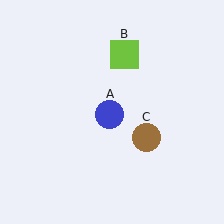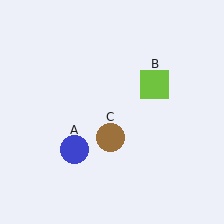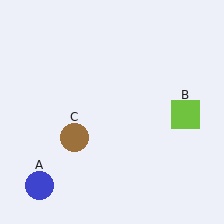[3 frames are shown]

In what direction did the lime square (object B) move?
The lime square (object B) moved down and to the right.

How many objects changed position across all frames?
3 objects changed position: blue circle (object A), lime square (object B), brown circle (object C).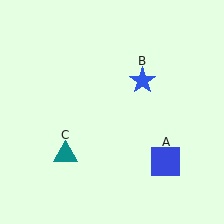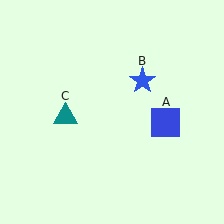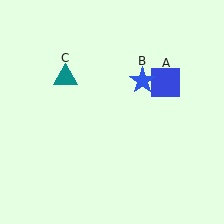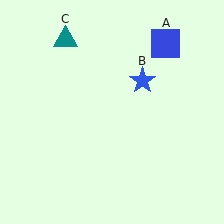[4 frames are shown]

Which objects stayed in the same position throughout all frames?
Blue star (object B) remained stationary.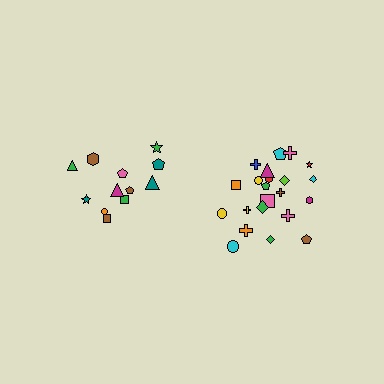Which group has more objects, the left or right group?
The right group.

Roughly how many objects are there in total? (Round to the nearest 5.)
Roughly 35 objects in total.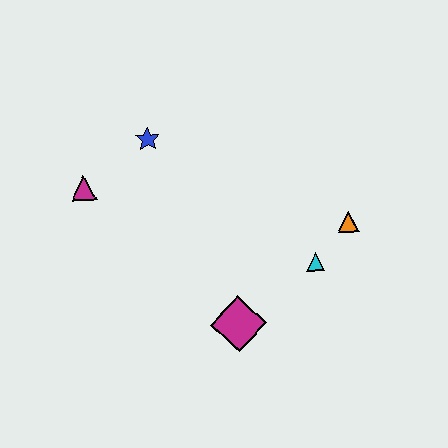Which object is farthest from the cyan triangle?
The magenta triangle is farthest from the cyan triangle.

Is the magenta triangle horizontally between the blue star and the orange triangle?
No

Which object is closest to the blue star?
The magenta triangle is closest to the blue star.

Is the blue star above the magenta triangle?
Yes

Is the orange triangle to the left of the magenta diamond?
No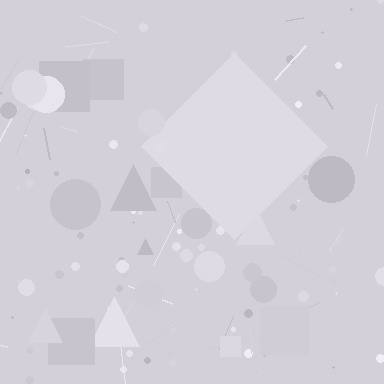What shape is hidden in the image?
A diamond is hidden in the image.